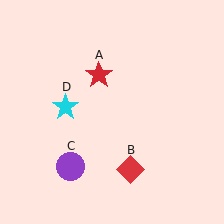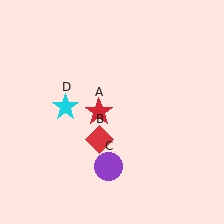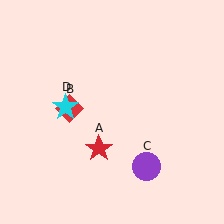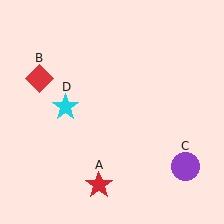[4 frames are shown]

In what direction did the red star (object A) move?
The red star (object A) moved down.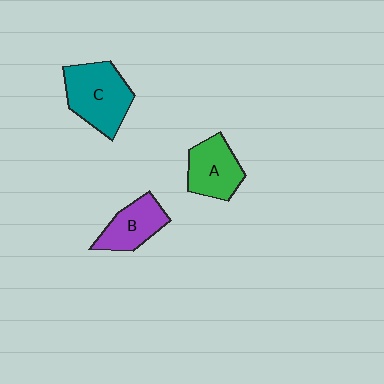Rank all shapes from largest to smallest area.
From largest to smallest: C (teal), A (green), B (purple).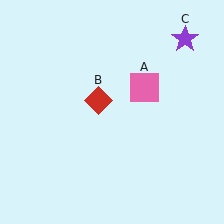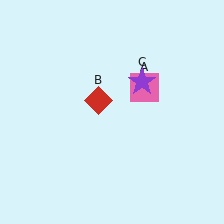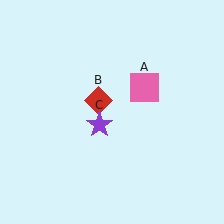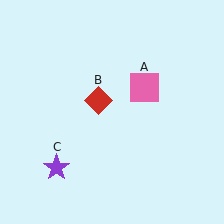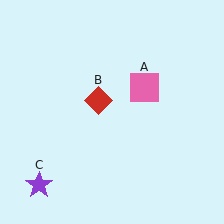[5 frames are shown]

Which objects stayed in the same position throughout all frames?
Pink square (object A) and red diamond (object B) remained stationary.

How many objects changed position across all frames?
1 object changed position: purple star (object C).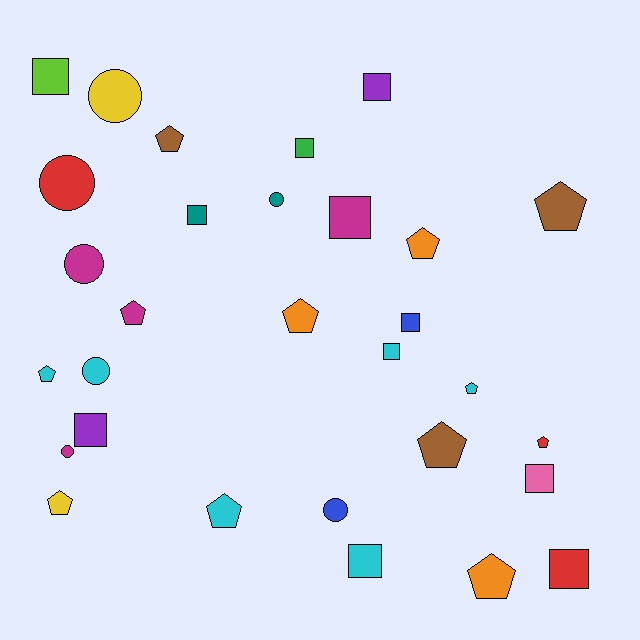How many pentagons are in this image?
There are 12 pentagons.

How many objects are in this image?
There are 30 objects.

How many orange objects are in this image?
There are 3 orange objects.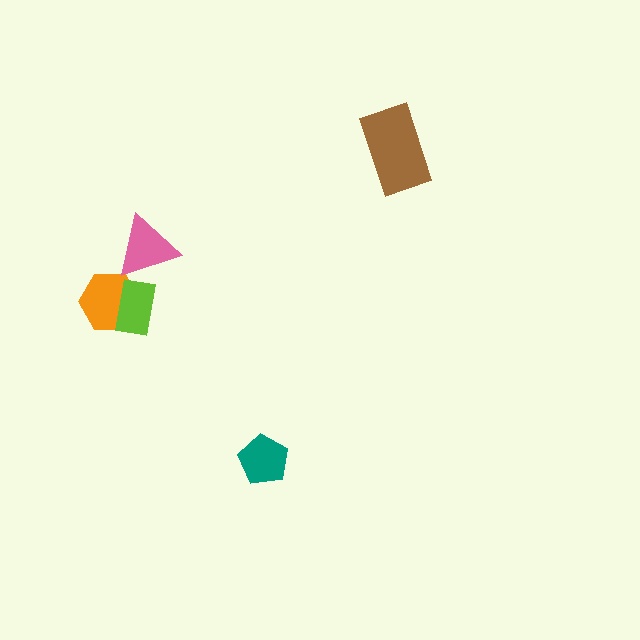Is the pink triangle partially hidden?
No, no other shape covers it.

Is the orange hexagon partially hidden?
Yes, it is partially covered by another shape.